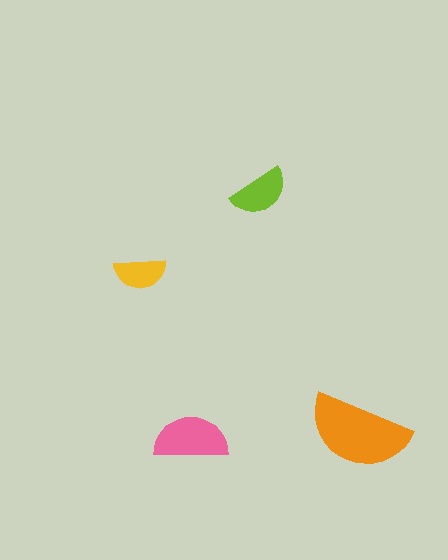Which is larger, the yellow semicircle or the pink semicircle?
The pink one.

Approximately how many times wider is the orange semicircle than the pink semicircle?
About 1.5 times wider.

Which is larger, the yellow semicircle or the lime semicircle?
The lime one.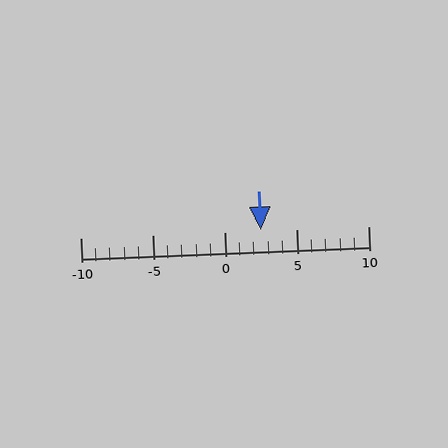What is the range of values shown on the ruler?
The ruler shows values from -10 to 10.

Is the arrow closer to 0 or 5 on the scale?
The arrow is closer to 5.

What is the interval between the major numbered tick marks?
The major tick marks are spaced 5 units apart.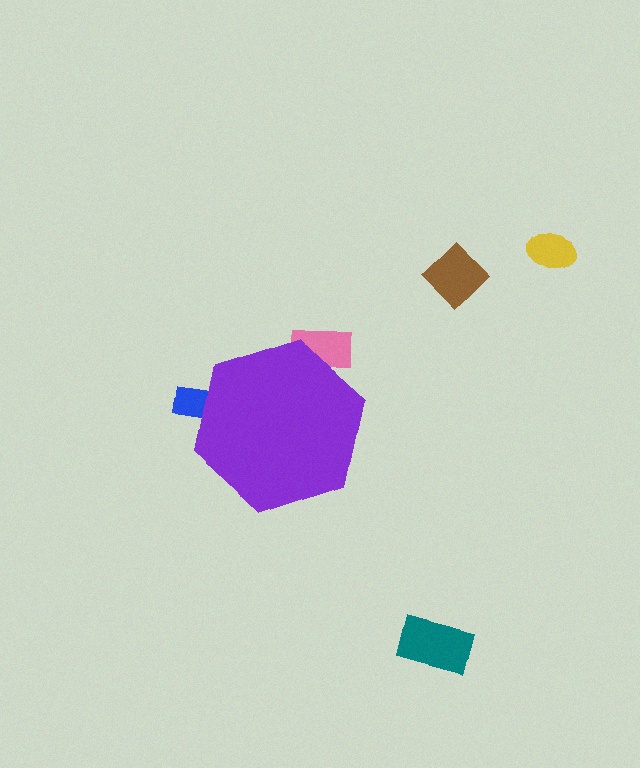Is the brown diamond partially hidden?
No, the brown diamond is fully visible.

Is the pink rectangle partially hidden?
Yes, the pink rectangle is partially hidden behind the purple hexagon.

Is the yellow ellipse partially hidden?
No, the yellow ellipse is fully visible.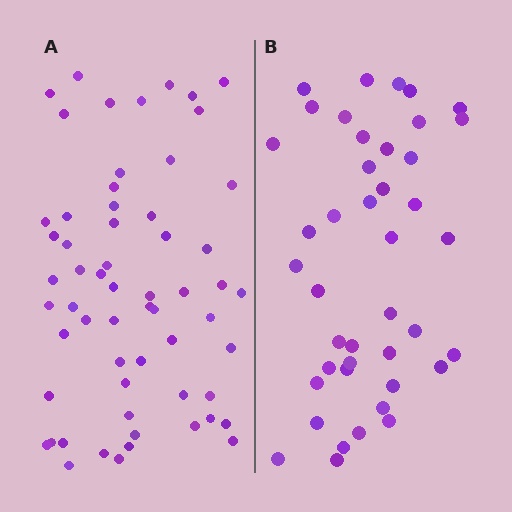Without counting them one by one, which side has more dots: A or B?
Region A (the left region) has more dots.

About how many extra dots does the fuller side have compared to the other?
Region A has approximately 20 more dots than region B.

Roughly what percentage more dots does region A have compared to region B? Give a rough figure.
About 45% more.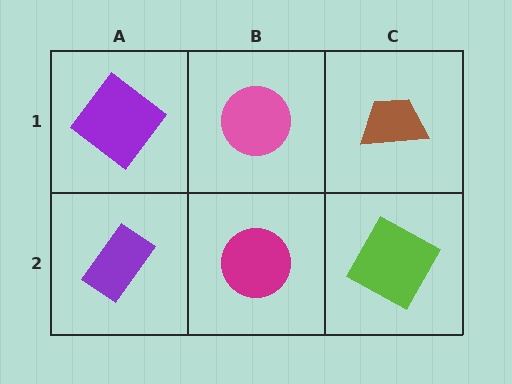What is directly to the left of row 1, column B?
A purple diamond.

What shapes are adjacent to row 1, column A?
A purple rectangle (row 2, column A), a pink circle (row 1, column B).